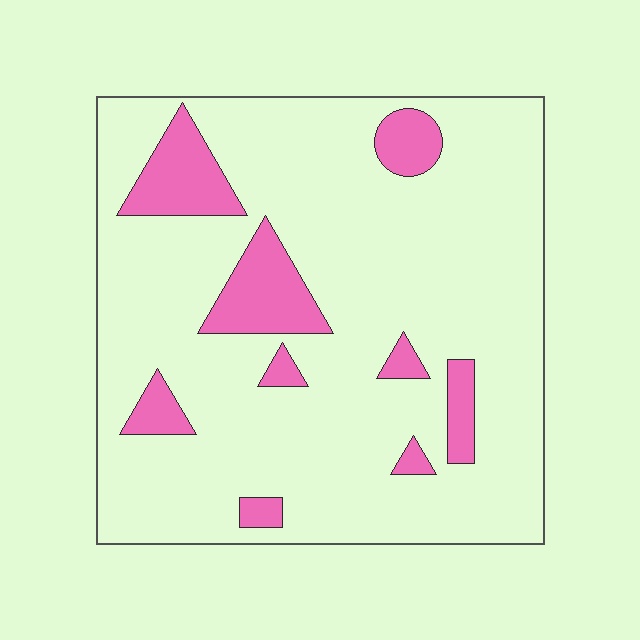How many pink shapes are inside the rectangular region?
9.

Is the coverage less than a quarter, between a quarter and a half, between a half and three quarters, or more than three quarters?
Less than a quarter.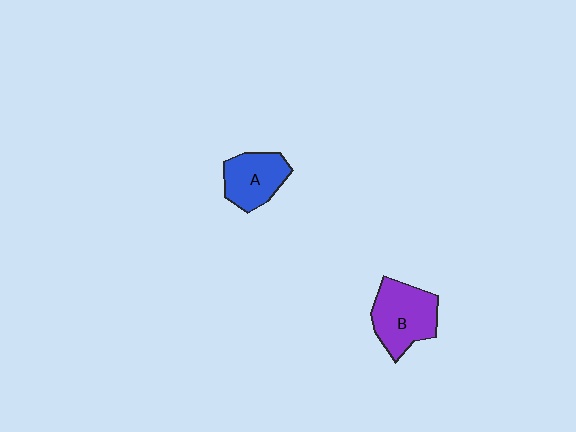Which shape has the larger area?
Shape B (purple).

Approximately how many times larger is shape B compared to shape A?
Approximately 1.3 times.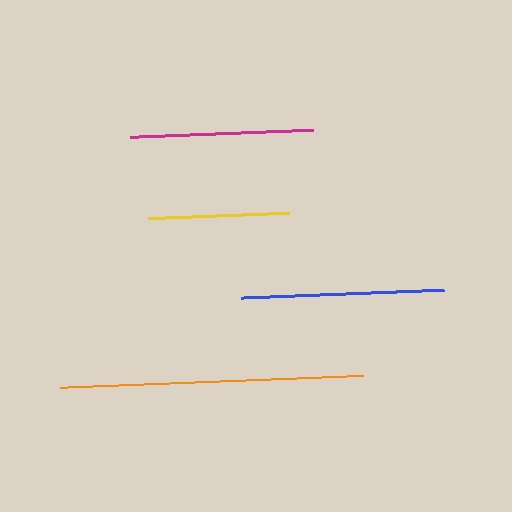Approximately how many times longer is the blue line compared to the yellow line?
The blue line is approximately 1.4 times the length of the yellow line.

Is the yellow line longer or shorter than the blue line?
The blue line is longer than the yellow line.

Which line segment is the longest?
The orange line is the longest at approximately 303 pixels.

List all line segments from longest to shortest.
From longest to shortest: orange, blue, magenta, yellow.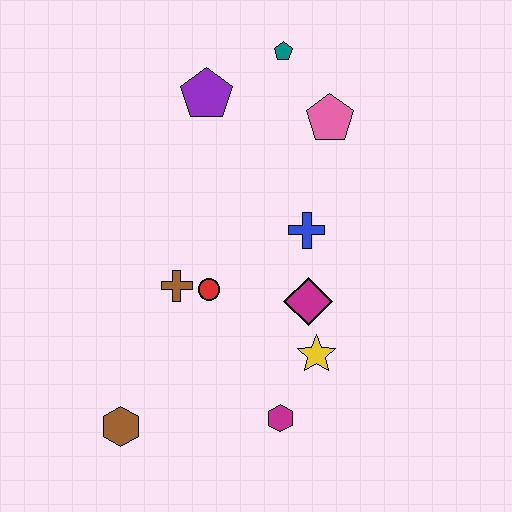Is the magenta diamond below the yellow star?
No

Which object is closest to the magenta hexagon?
The yellow star is closest to the magenta hexagon.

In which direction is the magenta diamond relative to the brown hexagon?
The magenta diamond is to the right of the brown hexagon.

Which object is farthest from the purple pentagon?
The brown hexagon is farthest from the purple pentagon.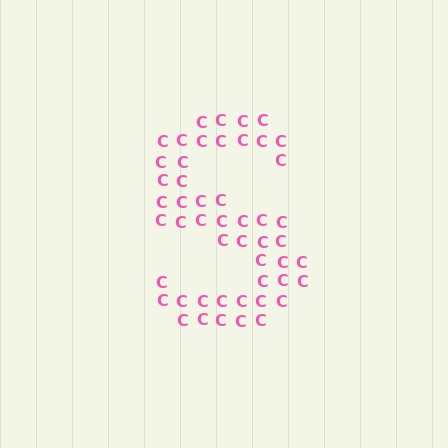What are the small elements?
The small elements are letter C's.